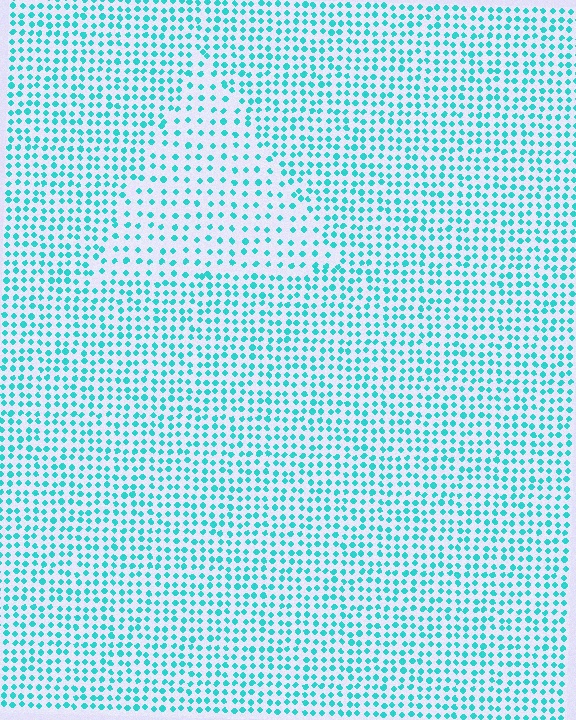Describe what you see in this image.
The image contains small cyan elements arranged at two different densities. A triangle-shaped region is visible where the elements are less densely packed than the surrounding area.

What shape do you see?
I see a triangle.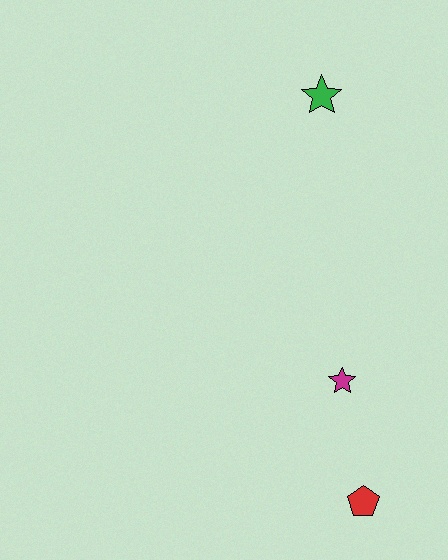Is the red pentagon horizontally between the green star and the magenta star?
No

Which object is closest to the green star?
The magenta star is closest to the green star.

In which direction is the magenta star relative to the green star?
The magenta star is below the green star.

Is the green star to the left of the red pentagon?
Yes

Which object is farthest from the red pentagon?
The green star is farthest from the red pentagon.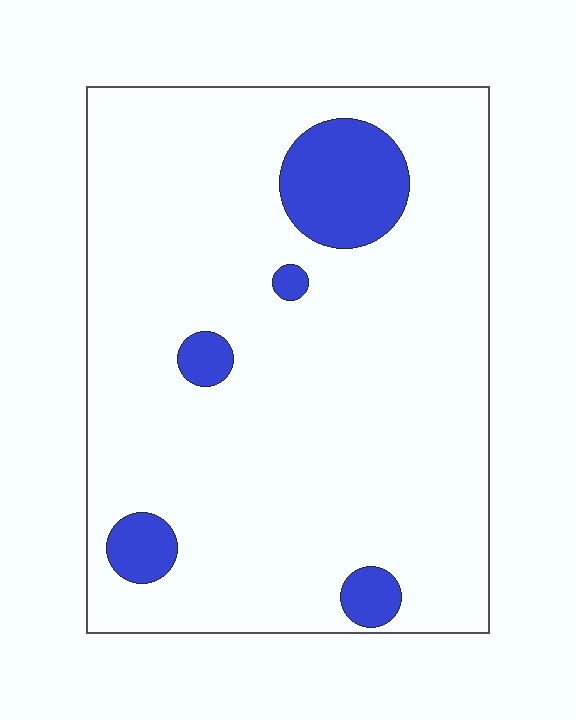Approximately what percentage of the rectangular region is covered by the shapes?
Approximately 10%.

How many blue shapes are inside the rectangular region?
5.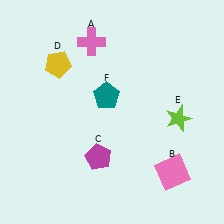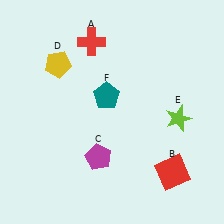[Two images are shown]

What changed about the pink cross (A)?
In Image 1, A is pink. In Image 2, it changed to red.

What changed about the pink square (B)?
In Image 1, B is pink. In Image 2, it changed to red.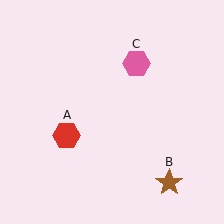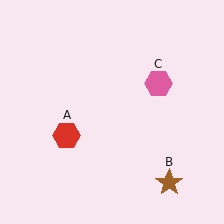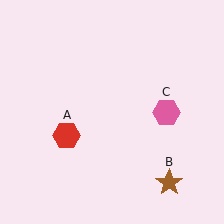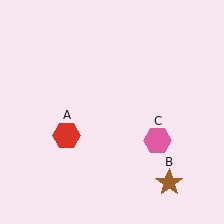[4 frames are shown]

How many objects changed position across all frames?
1 object changed position: pink hexagon (object C).